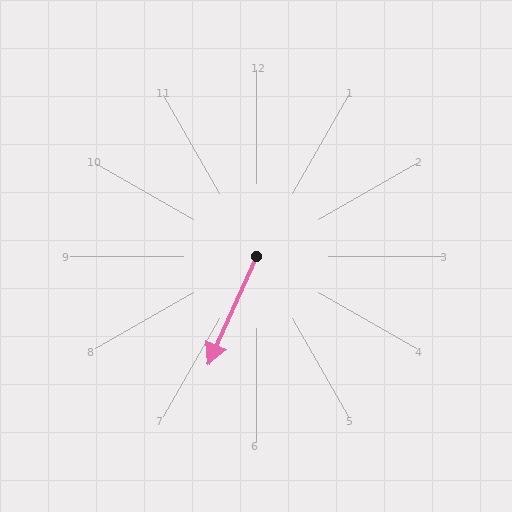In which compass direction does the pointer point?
Southwest.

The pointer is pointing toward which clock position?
Roughly 7 o'clock.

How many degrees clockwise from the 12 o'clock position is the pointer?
Approximately 204 degrees.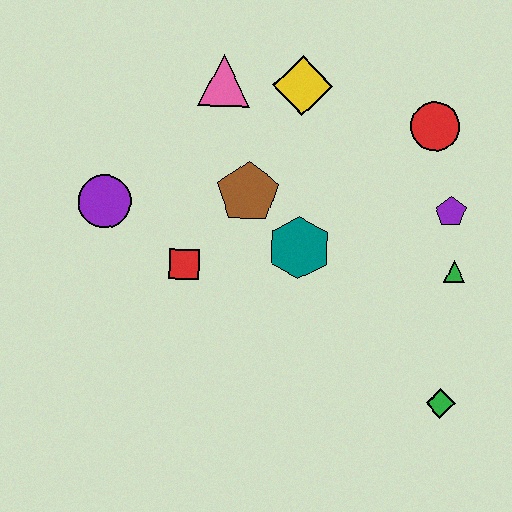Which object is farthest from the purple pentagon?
The purple circle is farthest from the purple pentagon.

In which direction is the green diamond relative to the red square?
The green diamond is to the right of the red square.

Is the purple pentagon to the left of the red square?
No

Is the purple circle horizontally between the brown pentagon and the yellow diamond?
No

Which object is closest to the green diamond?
The green triangle is closest to the green diamond.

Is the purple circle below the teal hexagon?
No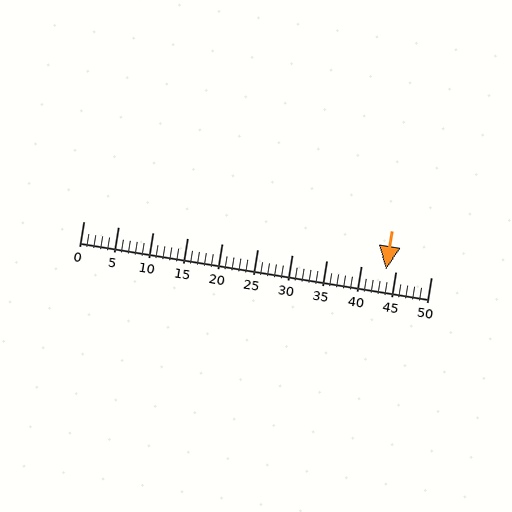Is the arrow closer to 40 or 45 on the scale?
The arrow is closer to 45.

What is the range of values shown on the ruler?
The ruler shows values from 0 to 50.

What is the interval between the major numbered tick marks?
The major tick marks are spaced 5 units apart.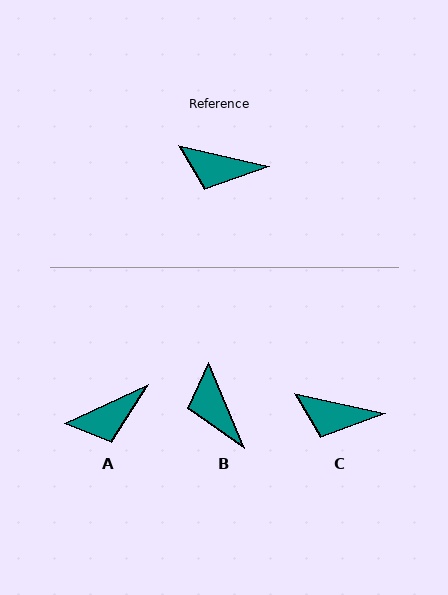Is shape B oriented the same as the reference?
No, it is off by about 55 degrees.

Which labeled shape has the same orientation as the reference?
C.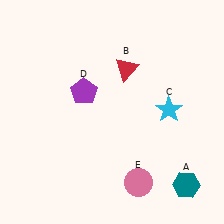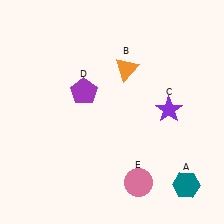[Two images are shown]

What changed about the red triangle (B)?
In Image 1, B is red. In Image 2, it changed to orange.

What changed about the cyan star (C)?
In Image 1, C is cyan. In Image 2, it changed to purple.